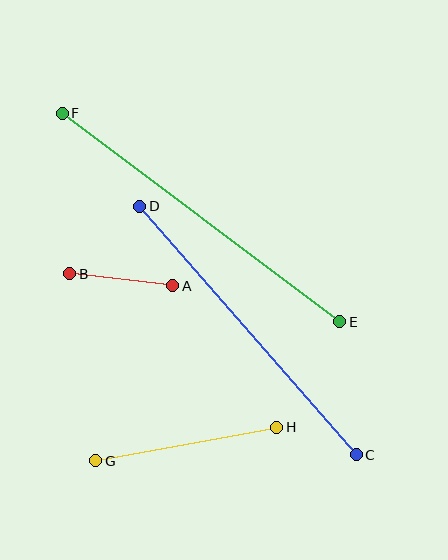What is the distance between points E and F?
The distance is approximately 347 pixels.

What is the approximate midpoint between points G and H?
The midpoint is at approximately (186, 444) pixels.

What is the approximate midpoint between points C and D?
The midpoint is at approximately (248, 330) pixels.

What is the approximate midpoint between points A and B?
The midpoint is at approximately (121, 280) pixels.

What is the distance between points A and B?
The distance is approximately 104 pixels.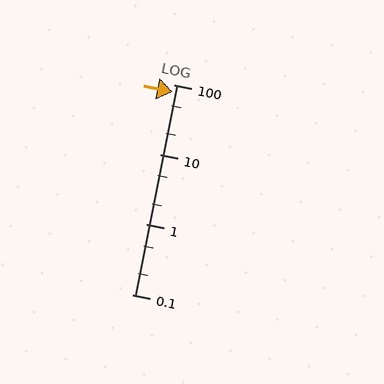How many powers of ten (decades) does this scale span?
The scale spans 3 decades, from 0.1 to 100.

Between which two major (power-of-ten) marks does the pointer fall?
The pointer is between 10 and 100.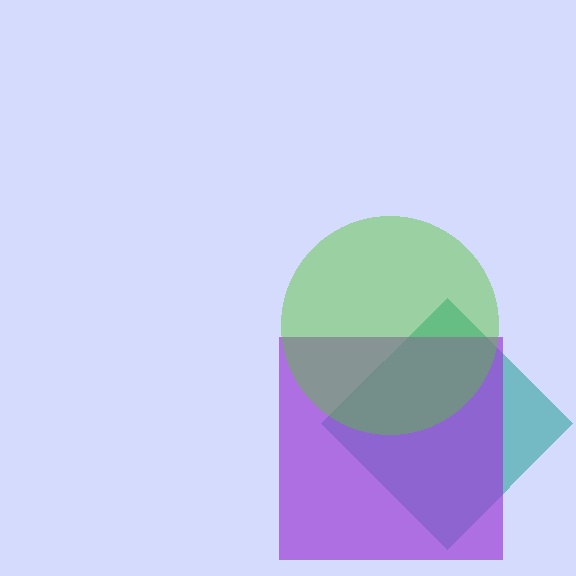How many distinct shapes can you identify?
There are 3 distinct shapes: a teal diamond, a purple square, a lime circle.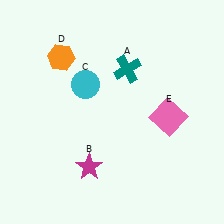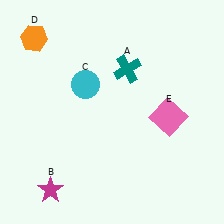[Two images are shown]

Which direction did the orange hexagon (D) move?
The orange hexagon (D) moved left.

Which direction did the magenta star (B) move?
The magenta star (B) moved left.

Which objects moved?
The objects that moved are: the magenta star (B), the orange hexagon (D).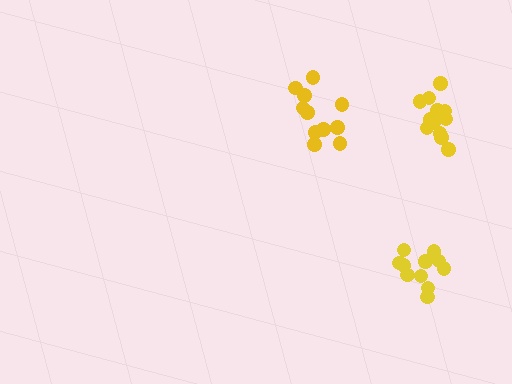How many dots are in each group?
Group 1: 11 dots, Group 2: 13 dots, Group 3: 11 dots (35 total).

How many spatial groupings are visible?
There are 3 spatial groupings.